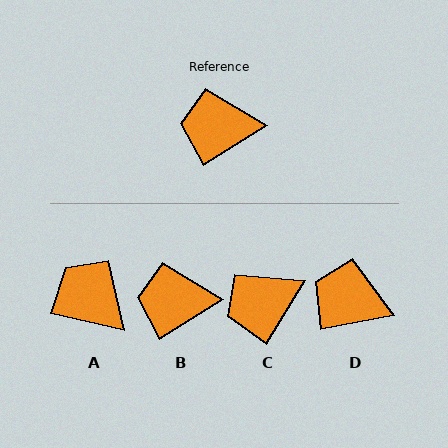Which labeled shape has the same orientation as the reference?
B.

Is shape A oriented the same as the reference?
No, it is off by about 45 degrees.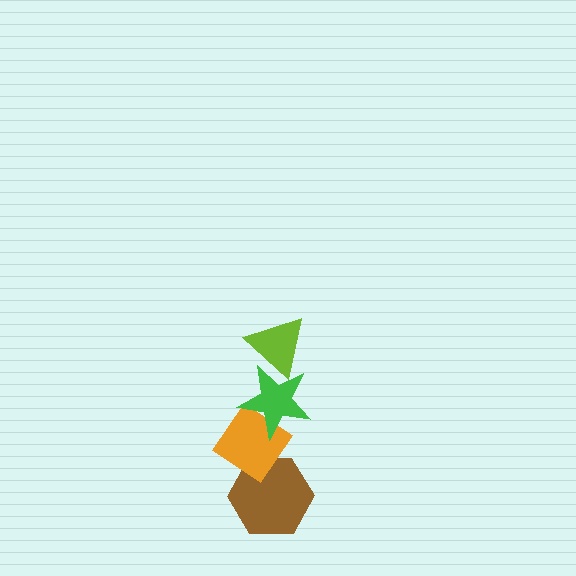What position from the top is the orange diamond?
The orange diamond is 3rd from the top.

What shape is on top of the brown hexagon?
The orange diamond is on top of the brown hexagon.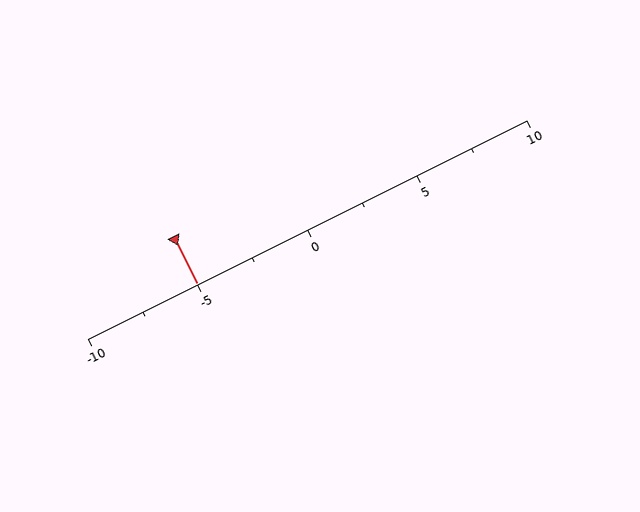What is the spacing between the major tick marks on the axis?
The major ticks are spaced 5 apart.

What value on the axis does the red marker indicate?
The marker indicates approximately -5.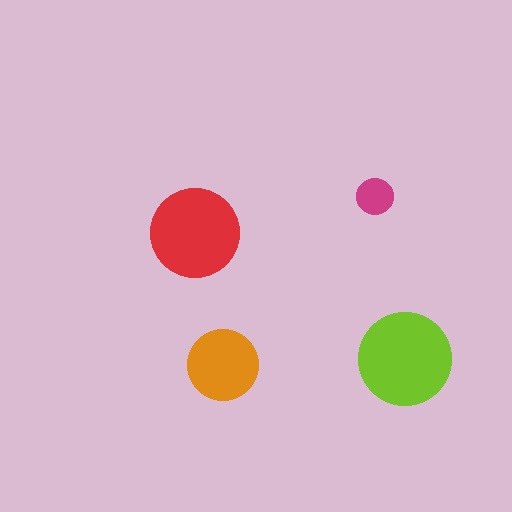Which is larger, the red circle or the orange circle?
The red one.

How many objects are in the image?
There are 4 objects in the image.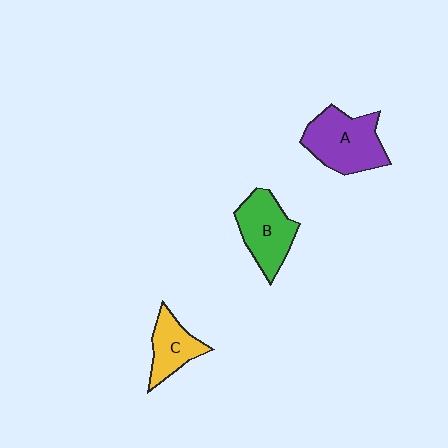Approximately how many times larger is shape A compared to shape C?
Approximately 1.6 times.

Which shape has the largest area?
Shape A (purple).